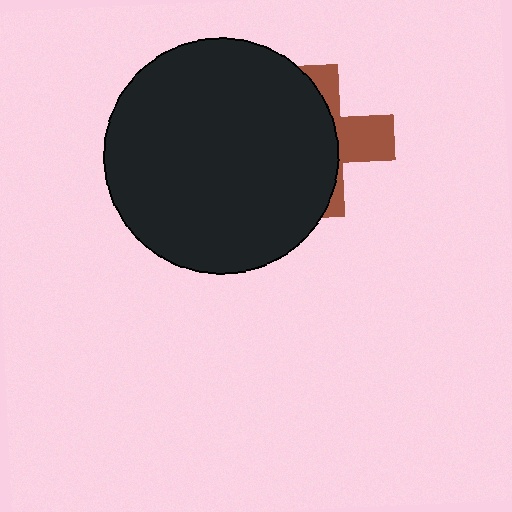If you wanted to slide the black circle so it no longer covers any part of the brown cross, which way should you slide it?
Slide it left — that is the most direct way to separate the two shapes.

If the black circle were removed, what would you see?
You would see the complete brown cross.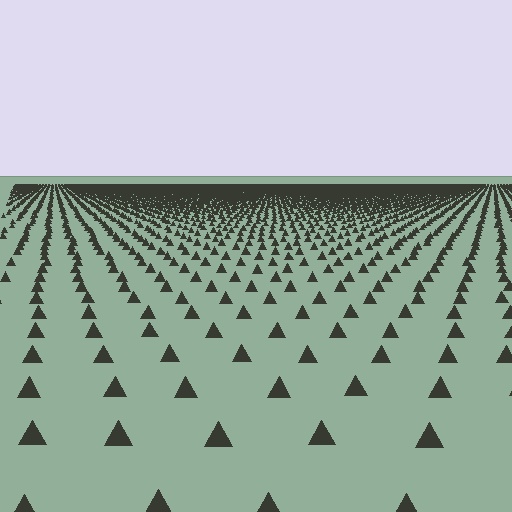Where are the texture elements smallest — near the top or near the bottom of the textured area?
Near the top.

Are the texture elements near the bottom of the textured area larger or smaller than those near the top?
Larger. Near the bottom, elements are closer to the viewer and appear at a bigger on-screen size.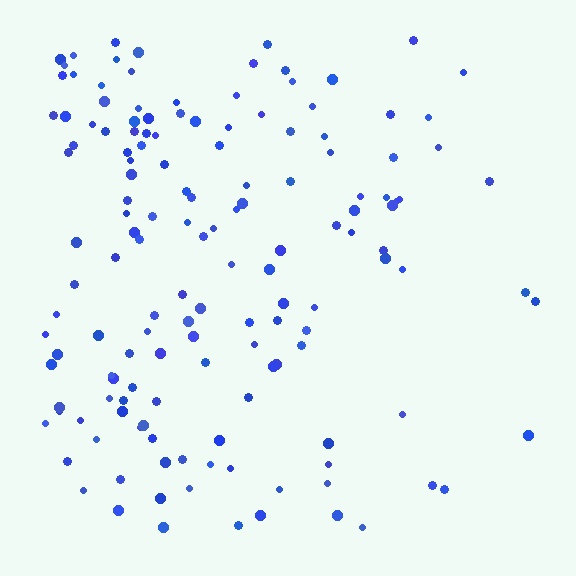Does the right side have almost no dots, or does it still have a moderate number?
Still a moderate number, just noticeably fewer than the left.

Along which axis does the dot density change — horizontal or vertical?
Horizontal.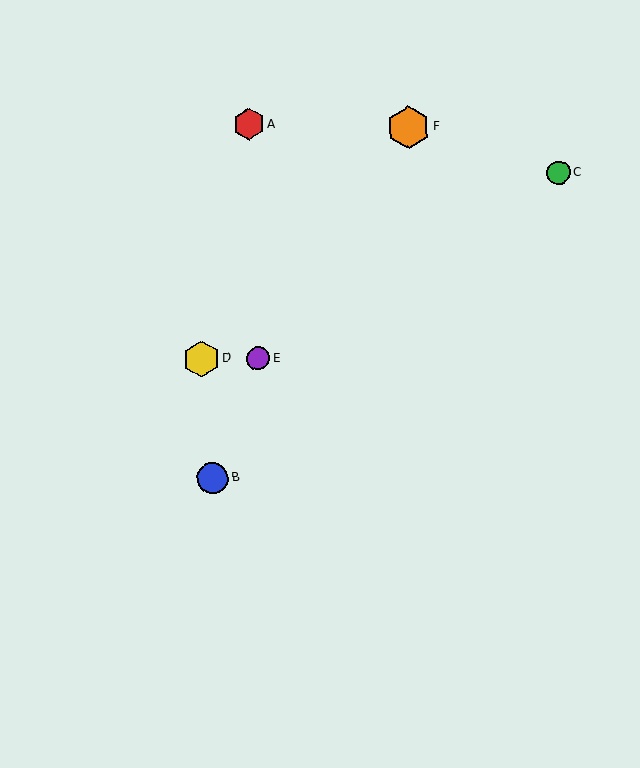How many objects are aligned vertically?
2 objects (A, E) are aligned vertically.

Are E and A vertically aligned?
Yes, both are at x≈258.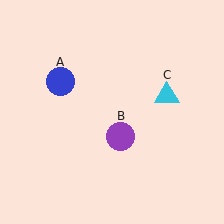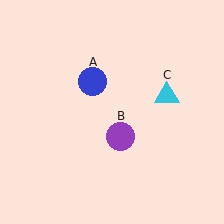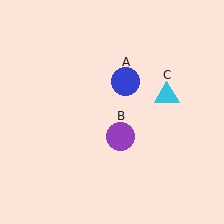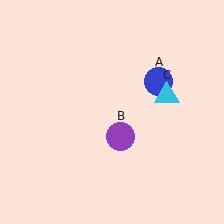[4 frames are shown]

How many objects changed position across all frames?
1 object changed position: blue circle (object A).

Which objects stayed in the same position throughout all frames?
Purple circle (object B) and cyan triangle (object C) remained stationary.